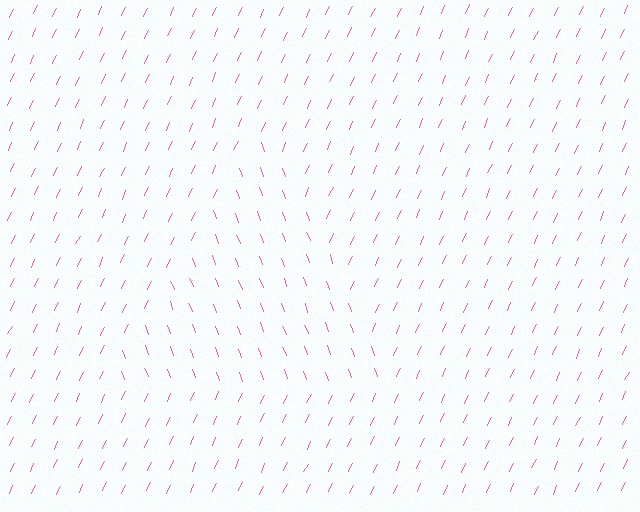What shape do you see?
I see a triangle.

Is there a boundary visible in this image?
Yes, there is a texture boundary formed by a change in line orientation.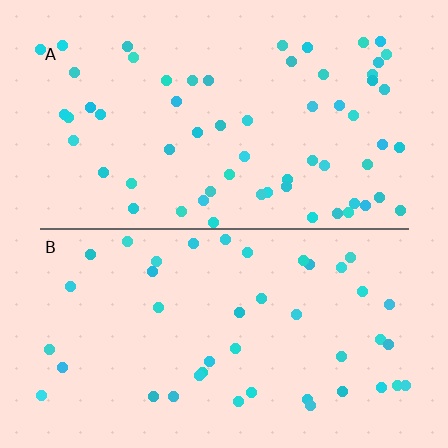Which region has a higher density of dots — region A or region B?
A (the top).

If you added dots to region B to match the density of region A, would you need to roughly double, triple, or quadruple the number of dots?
Approximately double.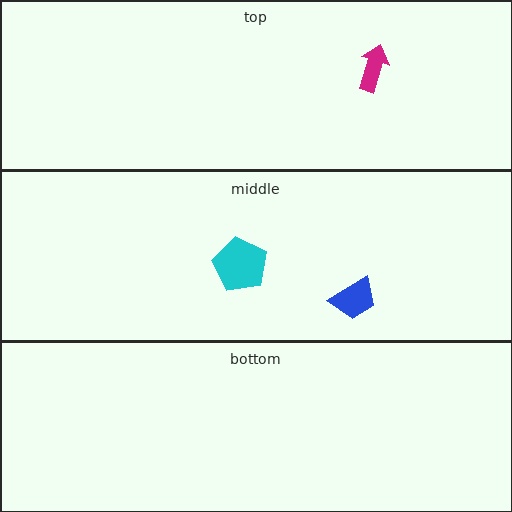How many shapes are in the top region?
1.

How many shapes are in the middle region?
2.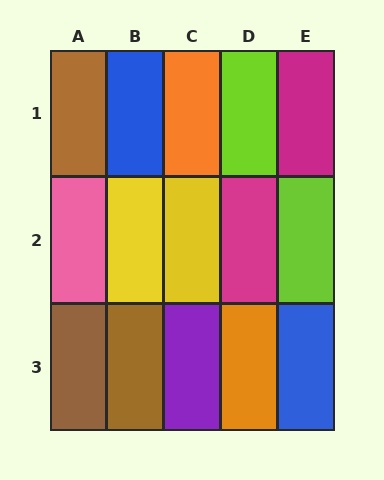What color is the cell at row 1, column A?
Brown.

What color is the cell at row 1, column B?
Blue.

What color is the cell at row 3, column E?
Blue.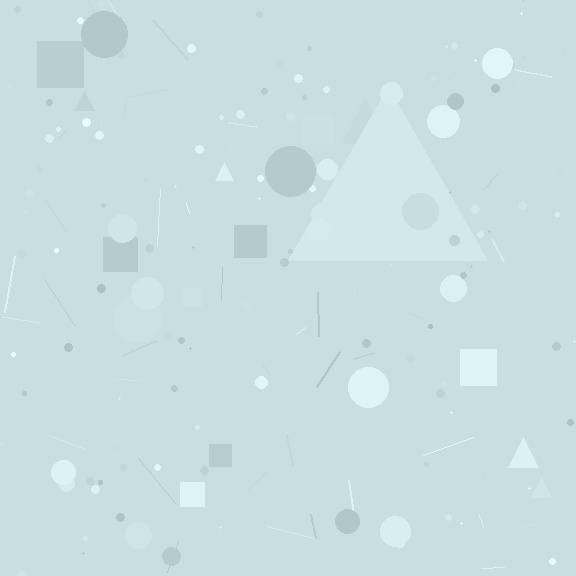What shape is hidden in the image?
A triangle is hidden in the image.